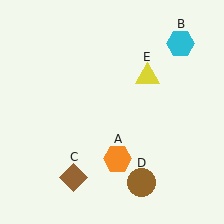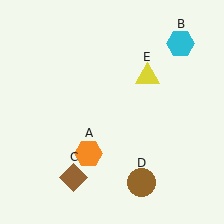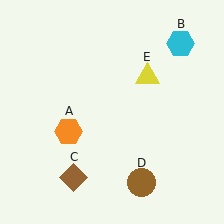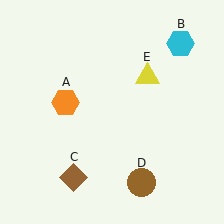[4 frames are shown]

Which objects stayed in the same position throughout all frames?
Cyan hexagon (object B) and brown diamond (object C) and brown circle (object D) and yellow triangle (object E) remained stationary.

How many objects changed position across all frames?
1 object changed position: orange hexagon (object A).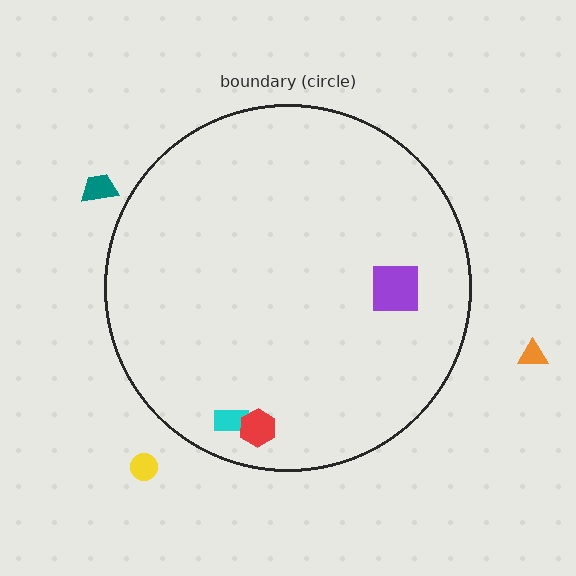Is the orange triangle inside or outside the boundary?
Outside.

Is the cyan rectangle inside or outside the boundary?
Inside.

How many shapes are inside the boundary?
3 inside, 3 outside.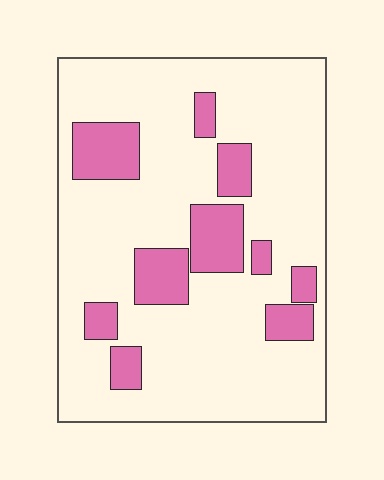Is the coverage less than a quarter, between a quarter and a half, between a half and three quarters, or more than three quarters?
Less than a quarter.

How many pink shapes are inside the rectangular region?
10.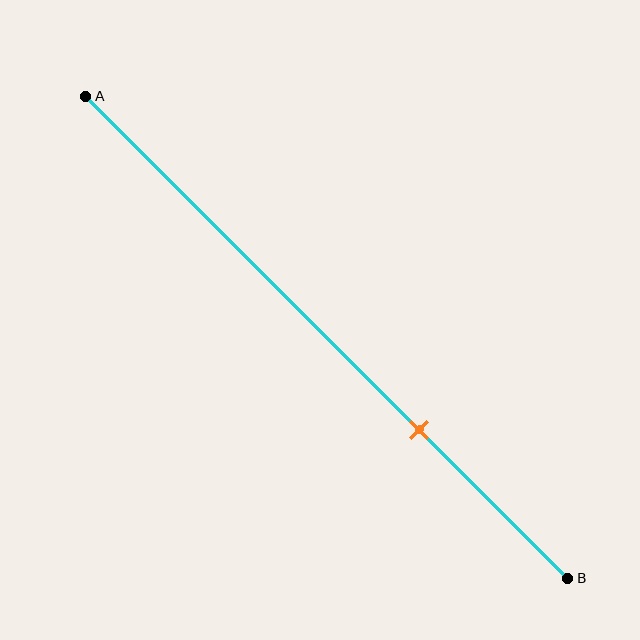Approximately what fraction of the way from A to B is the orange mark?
The orange mark is approximately 70% of the way from A to B.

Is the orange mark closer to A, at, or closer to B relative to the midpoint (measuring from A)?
The orange mark is closer to point B than the midpoint of segment AB.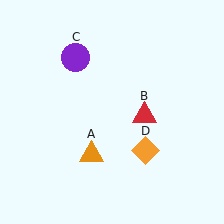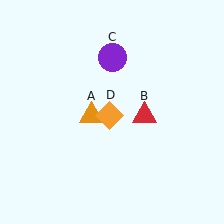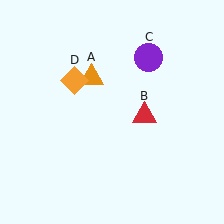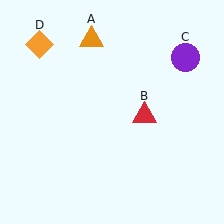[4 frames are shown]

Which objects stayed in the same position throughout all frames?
Red triangle (object B) remained stationary.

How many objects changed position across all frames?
3 objects changed position: orange triangle (object A), purple circle (object C), orange diamond (object D).